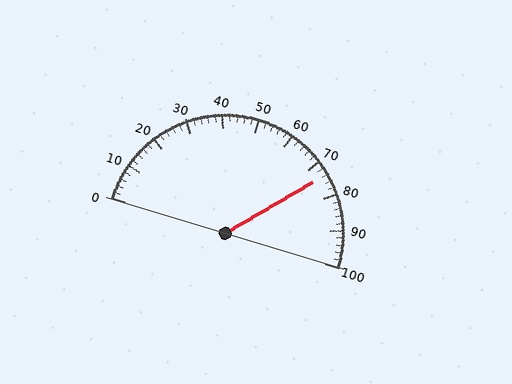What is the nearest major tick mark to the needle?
The nearest major tick mark is 70.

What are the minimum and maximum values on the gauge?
The gauge ranges from 0 to 100.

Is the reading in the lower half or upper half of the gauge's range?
The reading is in the upper half of the range (0 to 100).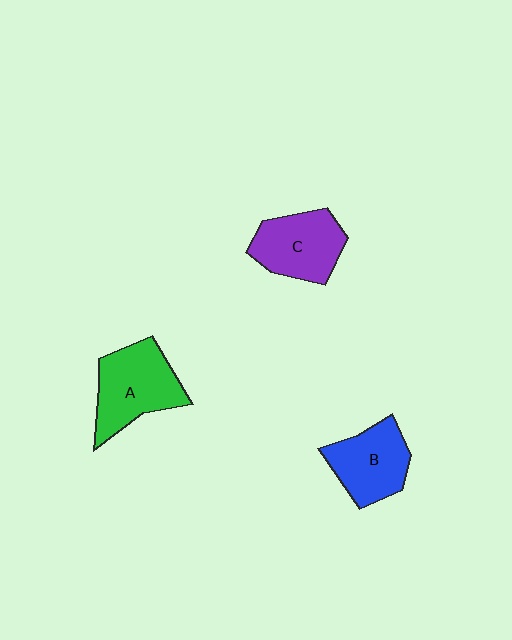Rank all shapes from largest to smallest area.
From largest to smallest: A (green), C (purple), B (blue).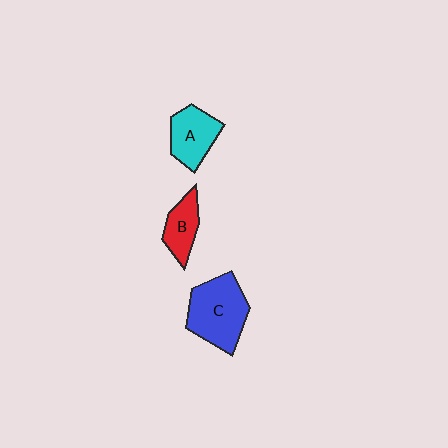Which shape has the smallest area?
Shape B (red).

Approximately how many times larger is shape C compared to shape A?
Approximately 1.5 times.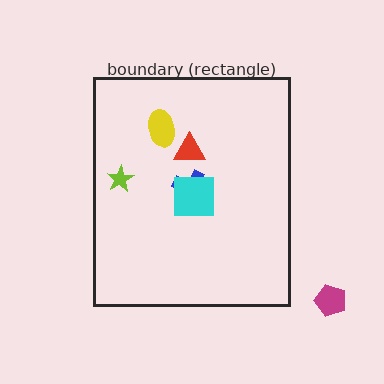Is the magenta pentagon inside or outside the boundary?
Outside.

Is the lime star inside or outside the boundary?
Inside.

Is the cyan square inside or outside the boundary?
Inside.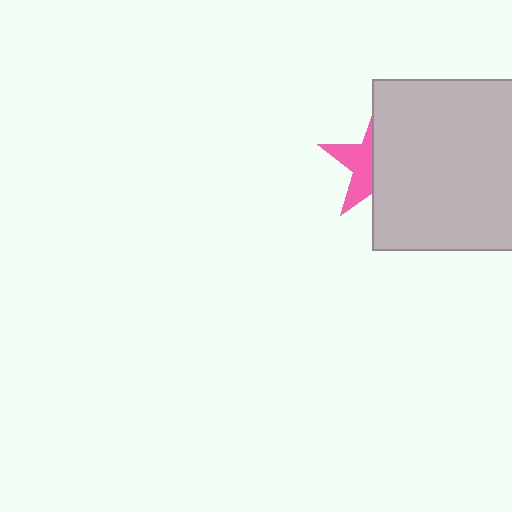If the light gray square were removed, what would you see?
You would see the complete pink star.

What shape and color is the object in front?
The object in front is a light gray square.